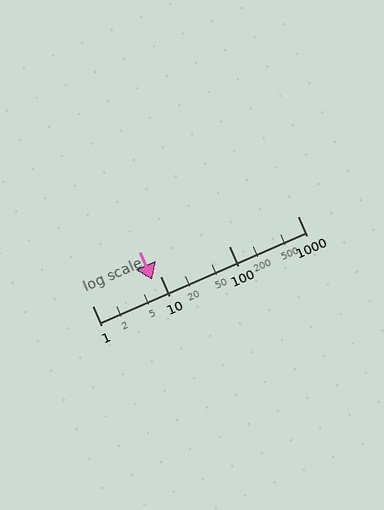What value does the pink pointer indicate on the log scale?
The pointer indicates approximately 7.5.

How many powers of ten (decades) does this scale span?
The scale spans 3 decades, from 1 to 1000.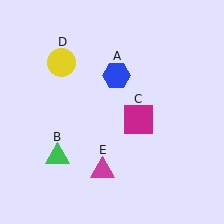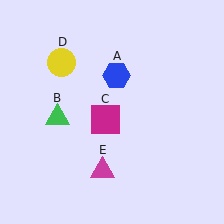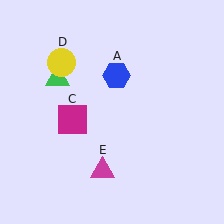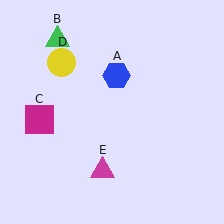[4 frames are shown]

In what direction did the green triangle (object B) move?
The green triangle (object B) moved up.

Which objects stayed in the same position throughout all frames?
Blue hexagon (object A) and yellow circle (object D) and magenta triangle (object E) remained stationary.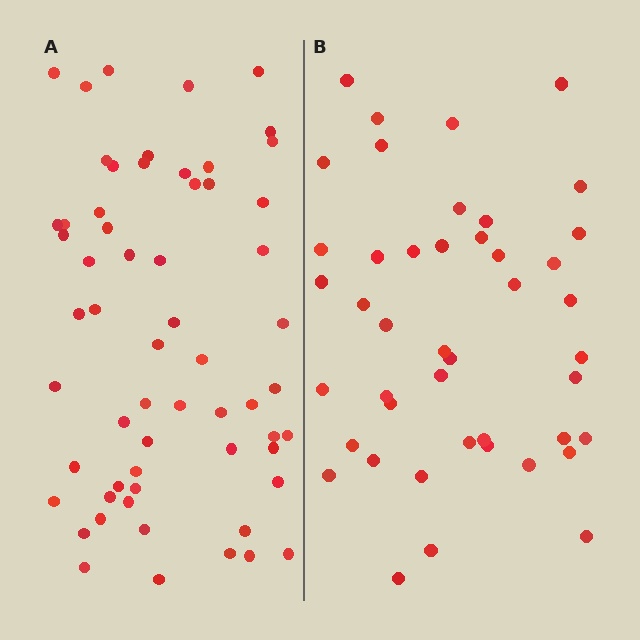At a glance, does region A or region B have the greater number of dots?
Region A (the left region) has more dots.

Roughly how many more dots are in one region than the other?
Region A has approximately 15 more dots than region B.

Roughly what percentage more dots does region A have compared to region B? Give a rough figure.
About 35% more.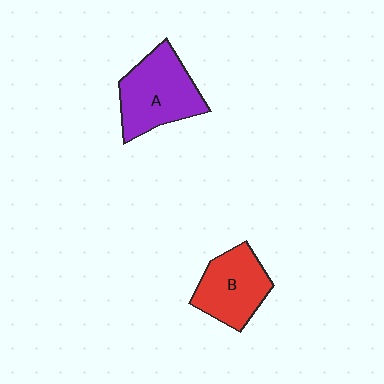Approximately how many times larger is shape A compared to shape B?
Approximately 1.2 times.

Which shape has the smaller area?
Shape B (red).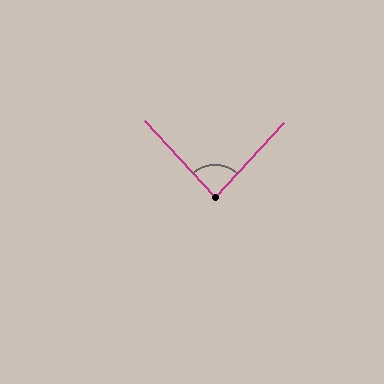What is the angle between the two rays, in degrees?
Approximately 85 degrees.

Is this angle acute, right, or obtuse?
It is approximately a right angle.